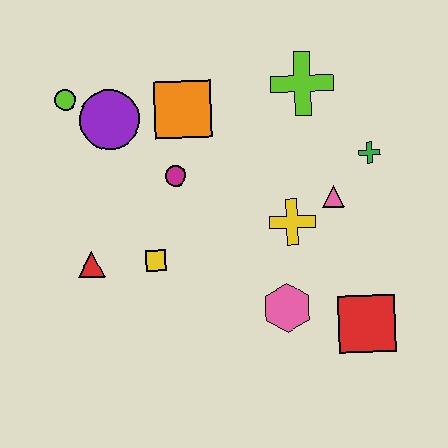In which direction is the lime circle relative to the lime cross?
The lime circle is to the left of the lime cross.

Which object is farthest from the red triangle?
The green cross is farthest from the red triangle.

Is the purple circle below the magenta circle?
No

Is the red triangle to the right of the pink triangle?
No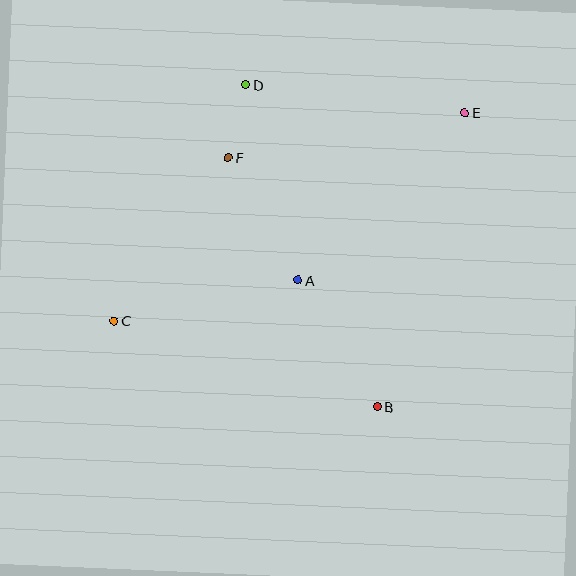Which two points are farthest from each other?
Points C and E are farthest from each other.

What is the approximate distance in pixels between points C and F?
The distance between C and F is approximately 199 pixels.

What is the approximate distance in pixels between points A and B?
The distance between A and B is approximately 149 pixels.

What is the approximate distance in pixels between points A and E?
The distance between A and E is approximately 236 pixels.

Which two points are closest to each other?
Points D and F are closest to each other.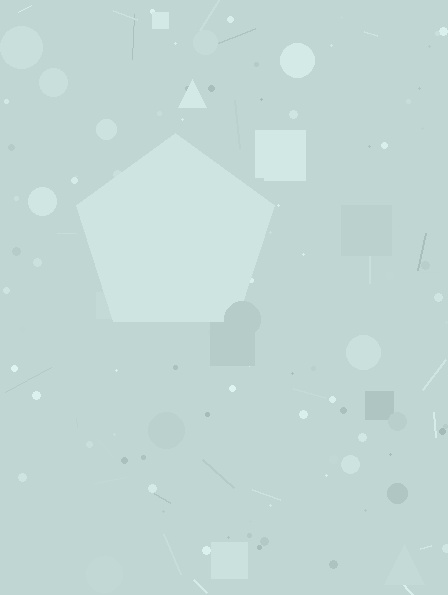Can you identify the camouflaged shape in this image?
The camouflaged shape is a pentagon.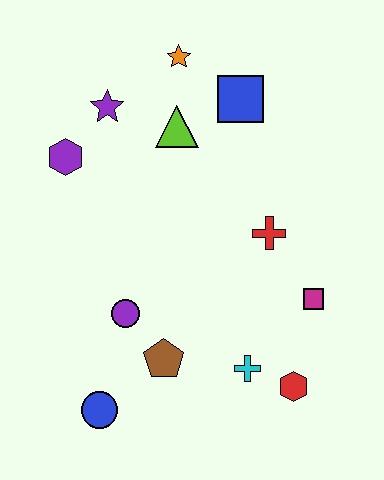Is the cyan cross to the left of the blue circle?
No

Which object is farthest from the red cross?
The blue circle is farthest from the red cross.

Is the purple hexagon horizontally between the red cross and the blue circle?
No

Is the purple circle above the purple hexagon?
No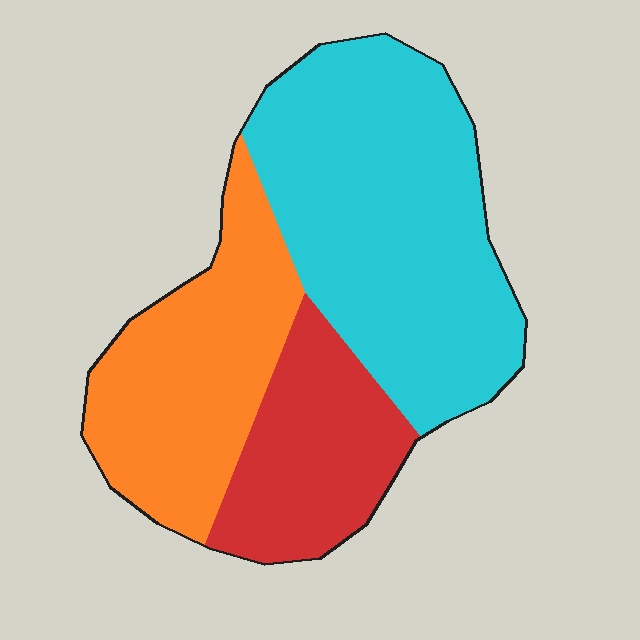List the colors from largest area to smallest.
From largest to smallest: cyan, orange, red.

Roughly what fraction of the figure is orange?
Orange takes up about one third (1/3) of the figure.